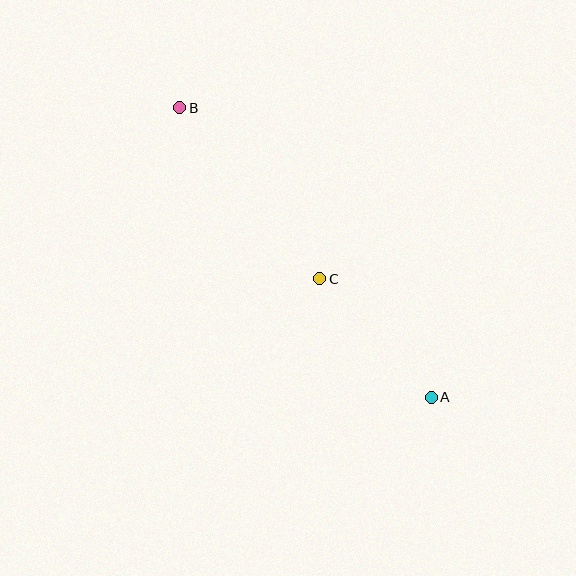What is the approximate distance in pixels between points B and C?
The distance between B and C is approximately 221 pixels.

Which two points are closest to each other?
Points A and C are closest to each other.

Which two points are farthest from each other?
Points A and B are farthest from each other.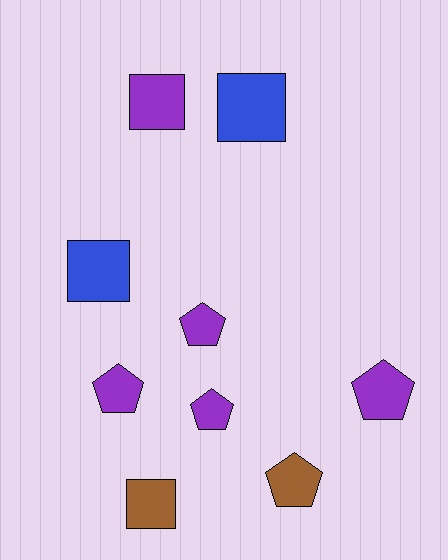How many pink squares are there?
There are no pink squares.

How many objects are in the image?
There are 9 objects.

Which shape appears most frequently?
Pentagon, with 5 objects.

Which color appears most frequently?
Purple, with 5 objects.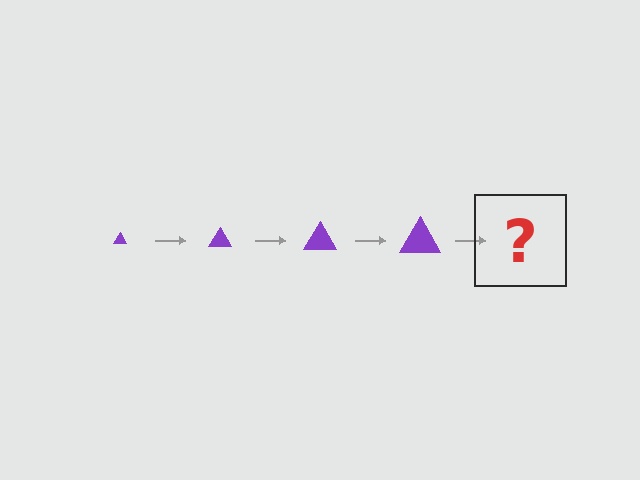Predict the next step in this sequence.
The next step is a purple triangle, larger than the previous one.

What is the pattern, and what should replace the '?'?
The pattern is that the triangle gets progressively larger each step. The '?' should be a purple triangle, larger than the previous one.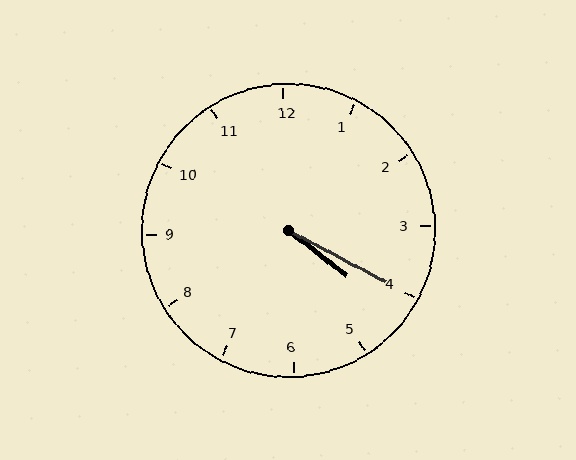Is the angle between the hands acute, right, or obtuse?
It is acute.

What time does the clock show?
4:20.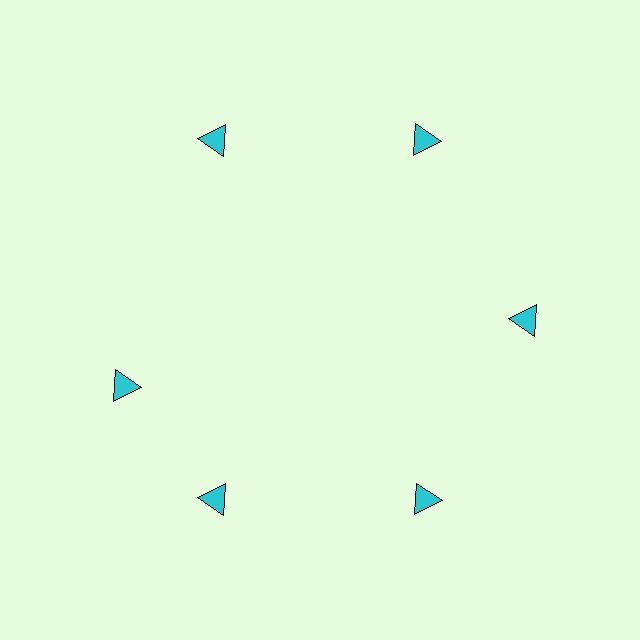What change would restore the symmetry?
The symmetry would be restored by rotating it back into even spacing with its neighbors so that all 6 triangles sit at equal angles and equal distance from the center.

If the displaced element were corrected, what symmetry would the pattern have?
It would have 6-fold rotational symmetry — the pattern would map onto itself every 60 degrees.